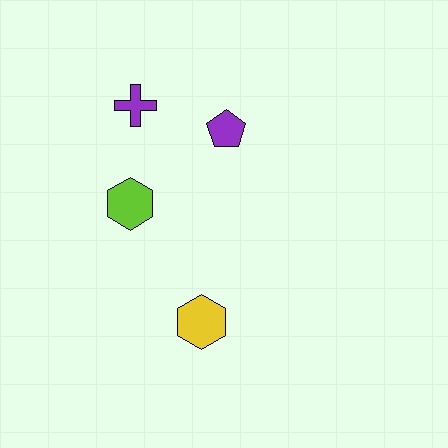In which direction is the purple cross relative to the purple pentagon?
The purple cross is to the left of the purple pentagon.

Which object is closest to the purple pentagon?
The purple cross is closest to the purple pentagon.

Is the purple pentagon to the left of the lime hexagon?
No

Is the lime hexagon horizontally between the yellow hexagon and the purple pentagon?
No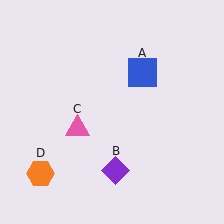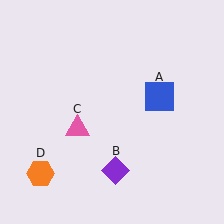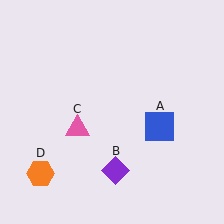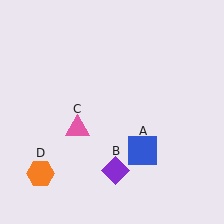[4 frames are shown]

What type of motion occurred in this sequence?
The blue square (object A) rotated clockwise around the center of the scene.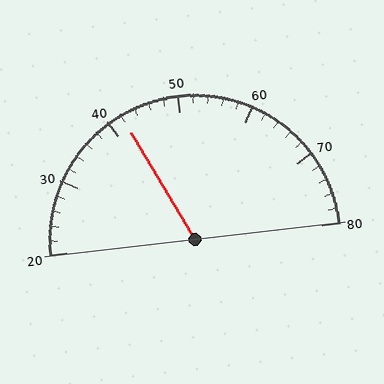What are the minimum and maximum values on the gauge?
The gauge ranges from 20 to 80.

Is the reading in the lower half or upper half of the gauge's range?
The reading is in the lower half of the range (20 to 80).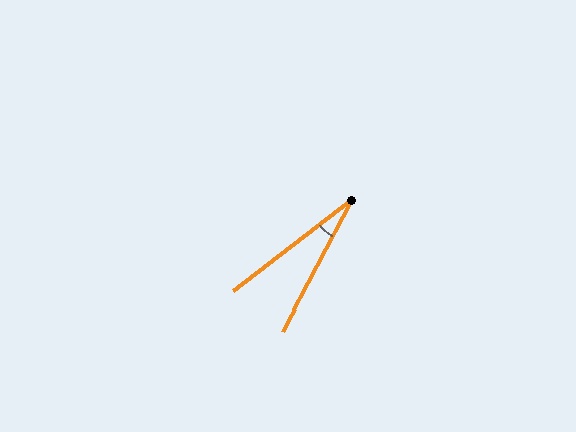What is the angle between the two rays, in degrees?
Approximately 24 degrees.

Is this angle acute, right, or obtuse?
It is acute.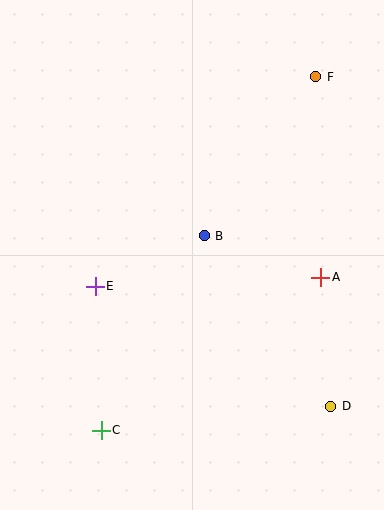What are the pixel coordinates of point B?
Point B is at (204, 236).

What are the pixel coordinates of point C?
Point C is at (101, 430).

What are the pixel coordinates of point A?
Point A is at (321, 277).